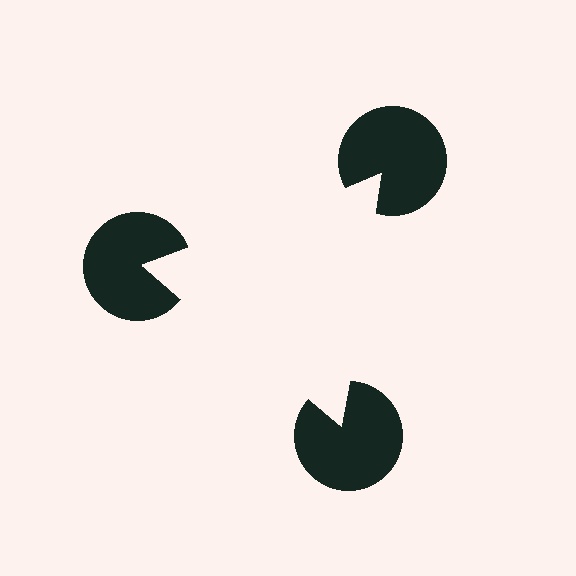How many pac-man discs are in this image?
There are 3 — one at each vertex of the illusory triangle.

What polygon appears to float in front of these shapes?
An illusory triangle — its edges are inferred from the aligned wedge cuts in the pac-man discs, not physically drawn.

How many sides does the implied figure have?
3 sides.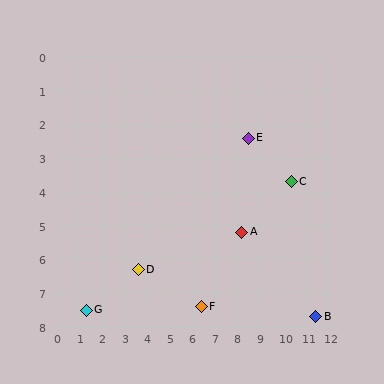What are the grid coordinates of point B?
Point B is at approximately (11.5, 7.7).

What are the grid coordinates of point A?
Point A is at approximately (8.2, 5.2).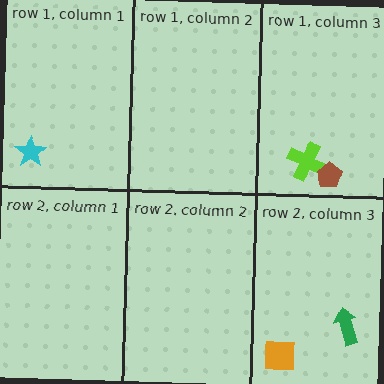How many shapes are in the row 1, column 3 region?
2.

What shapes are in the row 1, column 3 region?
The lime cross, the brown pentagon.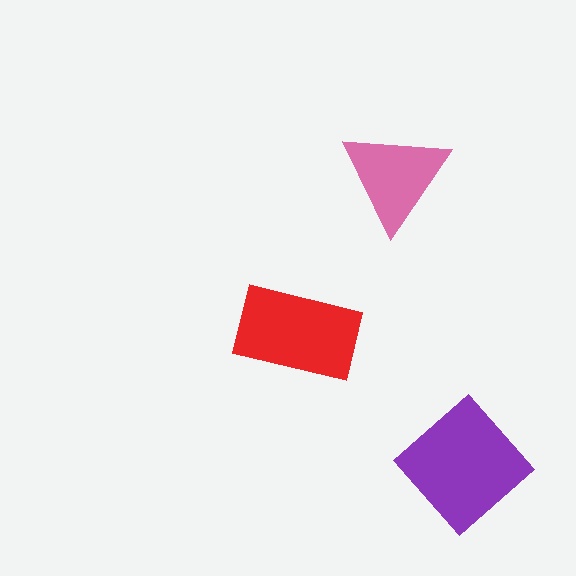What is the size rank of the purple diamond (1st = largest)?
1st.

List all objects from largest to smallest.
The purple diamond, the red rectangle, the pink triangle.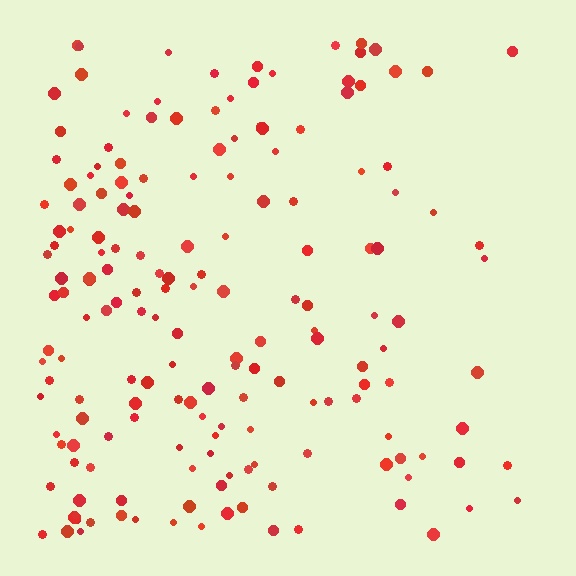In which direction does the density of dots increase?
From right to left, with the left side densest.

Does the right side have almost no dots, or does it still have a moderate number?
Still a moderate number, just noticeably fewer than the left.